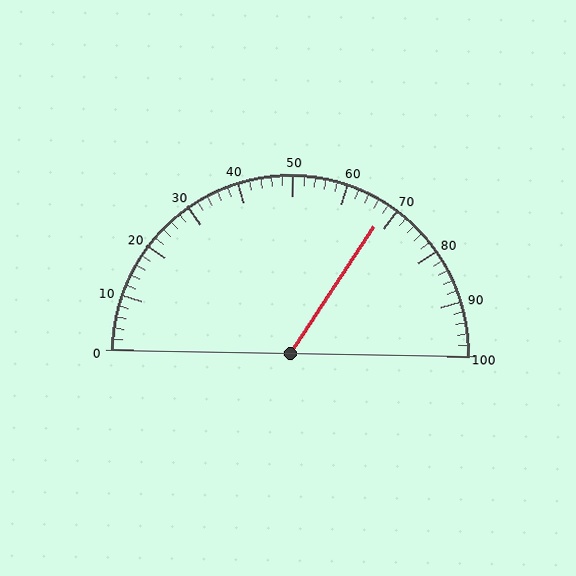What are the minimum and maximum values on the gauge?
The gauge ranges from 0 to 100.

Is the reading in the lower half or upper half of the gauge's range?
The reading is in the upper half of the range (0 to 100).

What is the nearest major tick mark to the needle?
The nearest major tick mark is 70.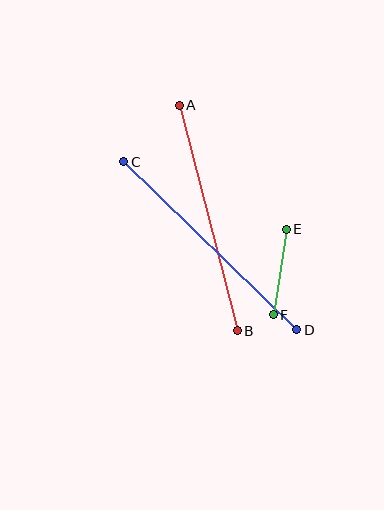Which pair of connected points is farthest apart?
Points C and D are farthest apart.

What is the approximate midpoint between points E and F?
The midpoint is at approximately (280, 272) pixels.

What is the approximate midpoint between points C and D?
The midpoint is at approximately (210, 246) pixels.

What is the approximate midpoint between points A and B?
The midpoint is at approximately (208, 218) pixels.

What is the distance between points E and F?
The distance is approximately 86 pixels.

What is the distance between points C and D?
The distance is approximately 241 pixels.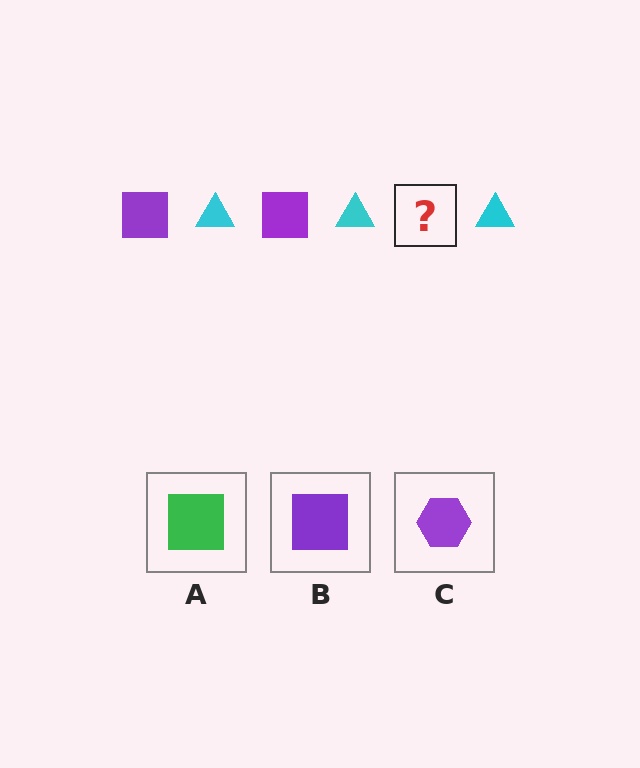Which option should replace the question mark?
Option B.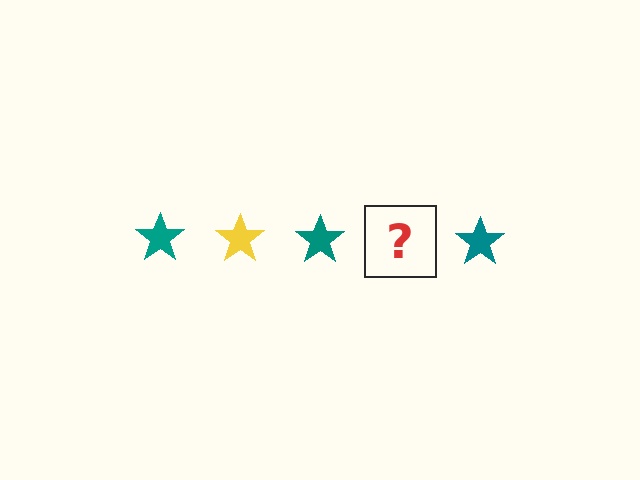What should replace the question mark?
The question mark should be replaced with a yellow star.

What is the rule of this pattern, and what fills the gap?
The rule is that the pattern cycles through teal, yellow stars. The gap should be filled with a yellow star.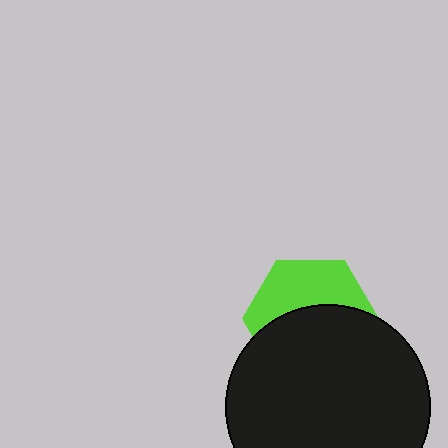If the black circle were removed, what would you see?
You would see the complete lime hexagon.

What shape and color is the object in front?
The object in front is a black circle.